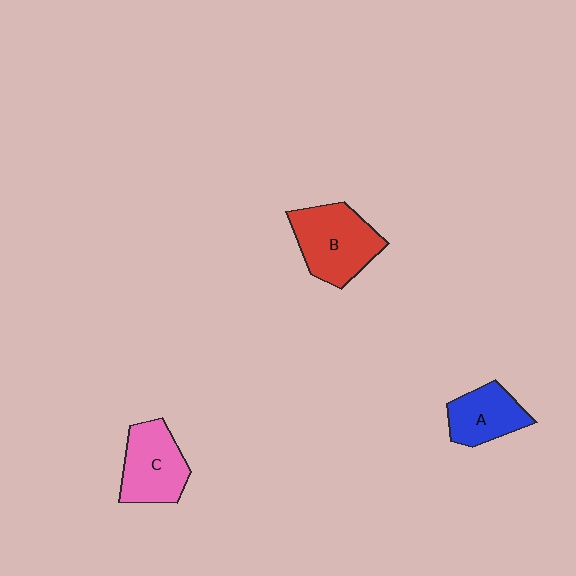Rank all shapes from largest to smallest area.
From largest to smallest: B (red), C (pink), A (blue).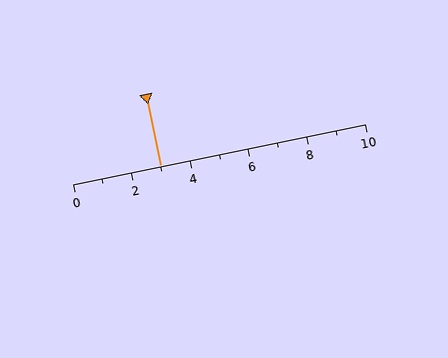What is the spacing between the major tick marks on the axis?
The major ticks are spaced 2 apart.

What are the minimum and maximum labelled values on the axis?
The axis runs from 0 to 10.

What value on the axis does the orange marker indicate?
The marker indicates approximately 3.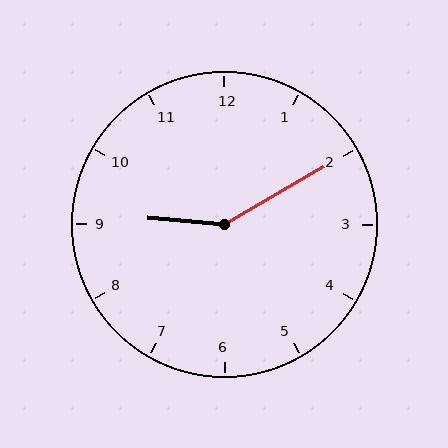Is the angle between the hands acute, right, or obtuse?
It is obtuse.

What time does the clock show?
9:10.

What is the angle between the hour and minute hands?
Approximately 145 degrees.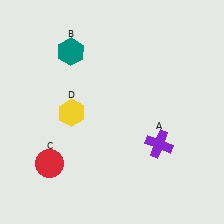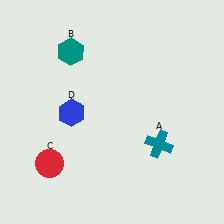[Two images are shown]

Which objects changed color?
A changed from purple to teal. D changed from yellow to blue.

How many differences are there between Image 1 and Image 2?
There are 2 differences between the two images.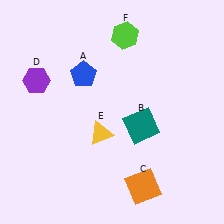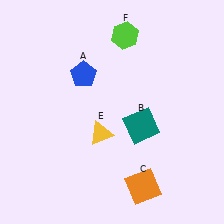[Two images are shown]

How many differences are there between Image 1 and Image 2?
There is 1 difference between the two images.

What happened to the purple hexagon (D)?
The purple hexagon (D) was removed in Image 2. It was in the top-left area of Image 1.